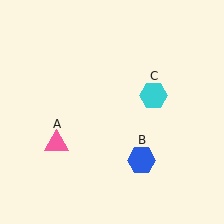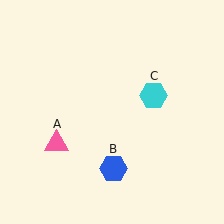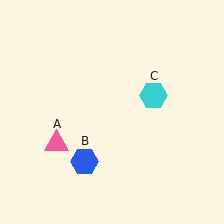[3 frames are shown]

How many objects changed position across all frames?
1 object changed position: blue hexagon (object B).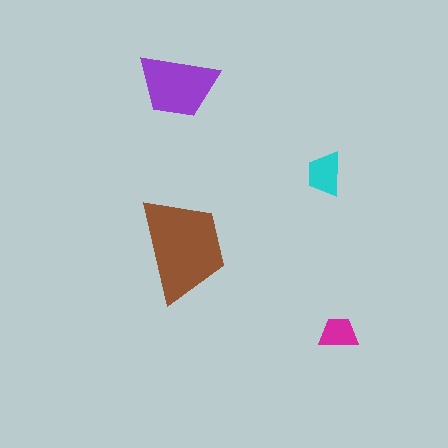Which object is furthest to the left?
The purple trapezoid is leftmost.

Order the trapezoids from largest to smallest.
the brown one, the purple one, the cyan one, the magenta one.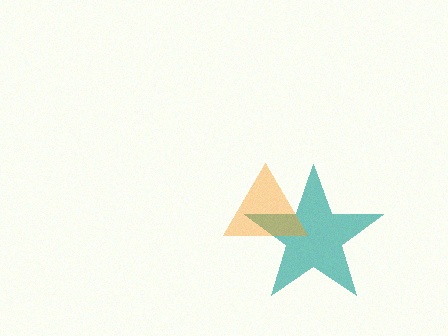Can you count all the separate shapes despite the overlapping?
Yes, there are 2 separate shapes.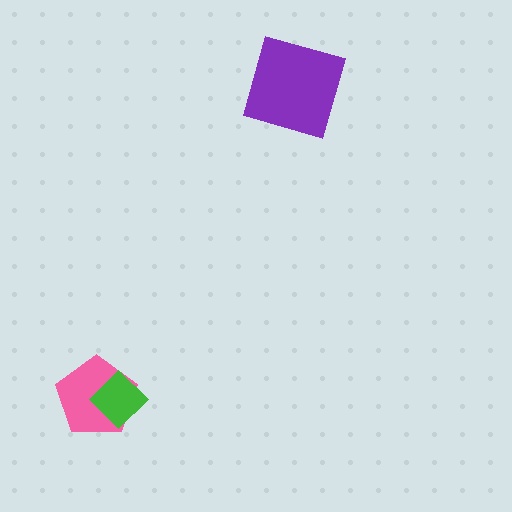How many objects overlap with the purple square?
0 objects overlap with the purple square.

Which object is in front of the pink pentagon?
The green diamond is in front of the pink pentagon.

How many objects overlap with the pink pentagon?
1 object overlaps with the pink pentagon.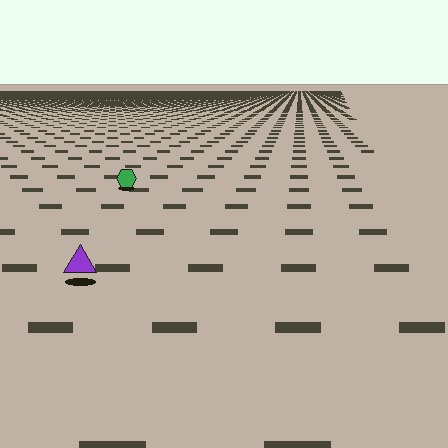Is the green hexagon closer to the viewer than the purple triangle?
No. The purple triangle is closer — you can tell from the texture gradient: the ground texture is coarser near it.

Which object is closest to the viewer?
The purple triangle is closest. The texture marks near it are larger and more spread out.